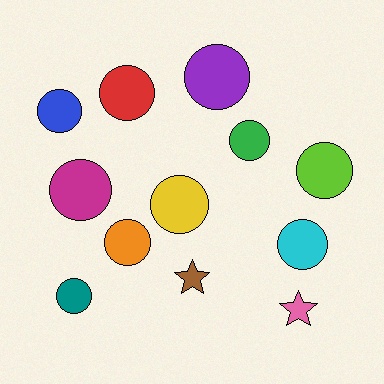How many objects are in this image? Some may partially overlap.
There are 12 objects.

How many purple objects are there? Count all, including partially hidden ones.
There is 1 purple object.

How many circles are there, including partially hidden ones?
There are 10 circles.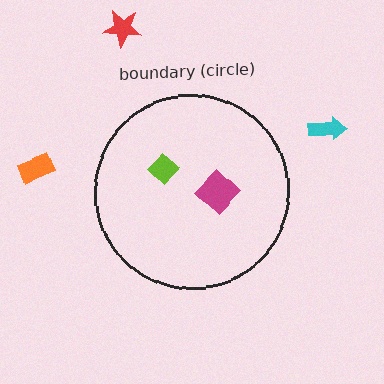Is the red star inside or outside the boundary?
Outside.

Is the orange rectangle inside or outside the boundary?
Outside.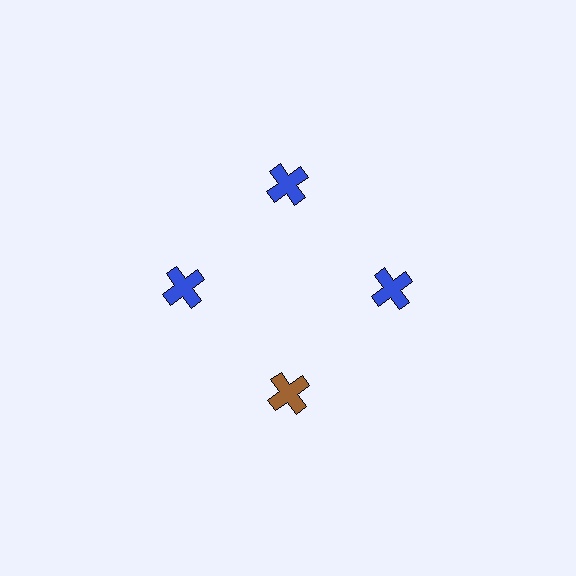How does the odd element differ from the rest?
It has a different color: brown instead of blue.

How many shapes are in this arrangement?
There are 4 shapes arranged in a ring pattern.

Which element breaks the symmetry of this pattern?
The brown cross at roughly the 6 o'clock position breaks the symmetry. All other shapes are blue crosses.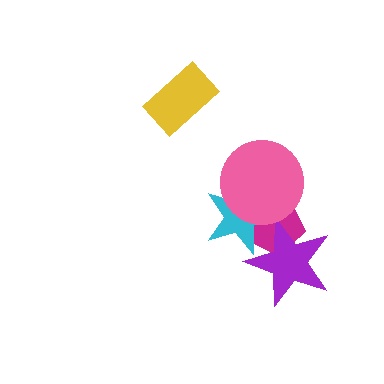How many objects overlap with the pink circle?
2 objects overlap with the pink circle.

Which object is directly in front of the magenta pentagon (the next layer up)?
The cyan star is directly in front of the magenta pentagon.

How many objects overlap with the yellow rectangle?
0 objects overlap with the yellow rectangle.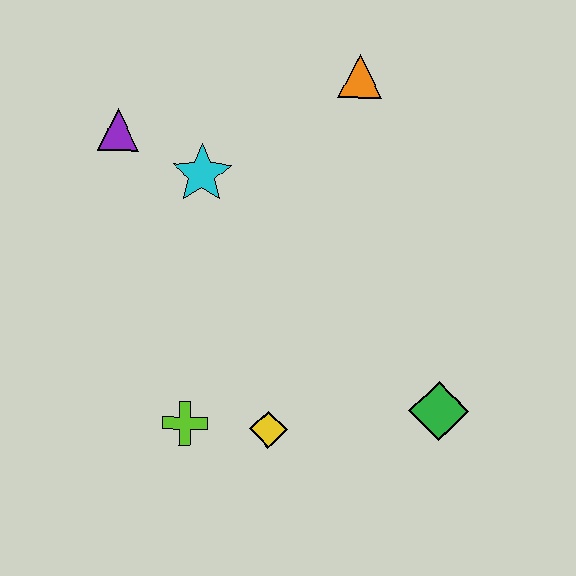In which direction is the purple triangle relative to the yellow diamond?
The purple triangle is above the yellow diamond.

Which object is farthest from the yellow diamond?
The orange triangle is farthest from the yellow diamond.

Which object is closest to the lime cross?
The yellow diamond is closest to the lime cross.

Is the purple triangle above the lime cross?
Yes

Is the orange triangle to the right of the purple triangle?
Yes